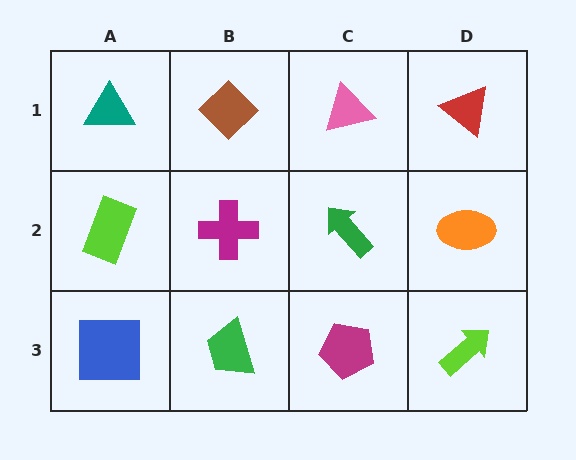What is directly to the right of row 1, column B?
A pink triangle.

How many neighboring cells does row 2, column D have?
3.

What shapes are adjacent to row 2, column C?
A pink triangle (row 1, column C), a magenta pentagon (row 3, column C), a magenta cross (row 2, column B), an orange ellipse (row 2, column D).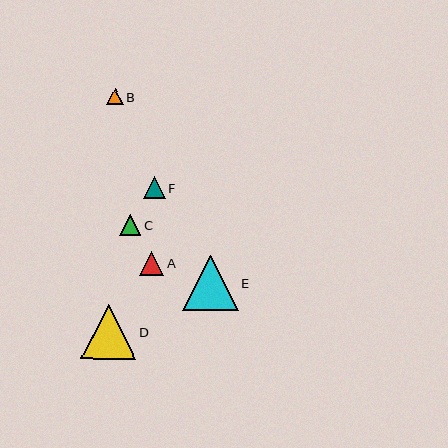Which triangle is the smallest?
Triangle B is the smallest with a size of approximately 16 pixels.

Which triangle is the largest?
Triangle E is the largest with a size of approximately 55 pixels.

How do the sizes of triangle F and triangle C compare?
Triangle F and triangle C are approximately the same size.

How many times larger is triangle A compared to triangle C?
Triangle A is approximately 1.2 times the size of triangle C.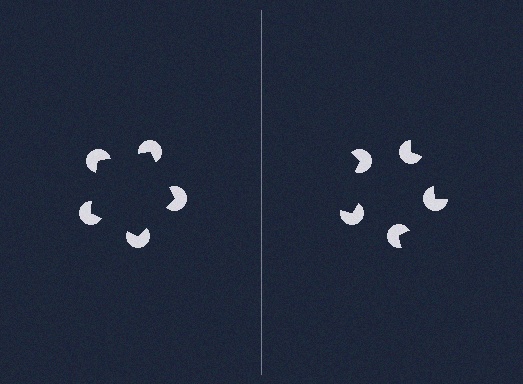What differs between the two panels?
The pac-man discs are positioned identically on both sides; only the wedge orientations differ. On the left they align to a pentagon; on the right they are misaligned.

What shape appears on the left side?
An illusory pentagon.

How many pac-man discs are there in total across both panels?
10 — 5 on each side.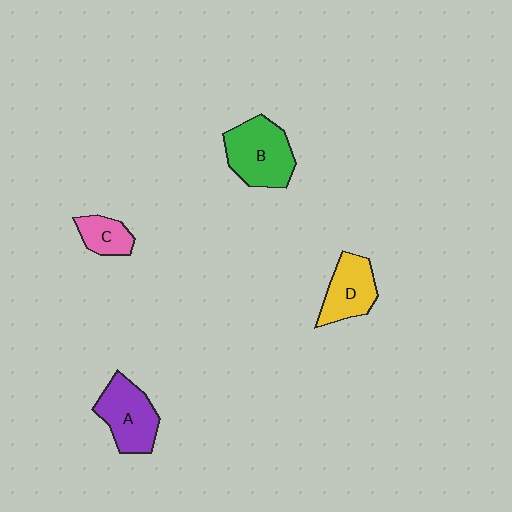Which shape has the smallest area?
Shape C (pink).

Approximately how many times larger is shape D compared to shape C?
Approximately 1.6 times.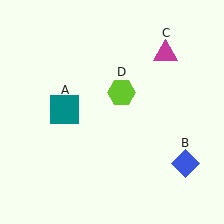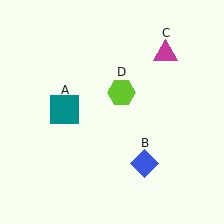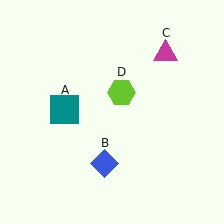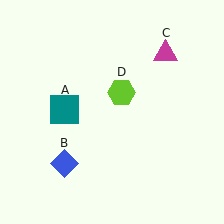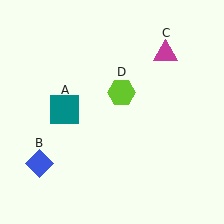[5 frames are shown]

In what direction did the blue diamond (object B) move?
The blue diamond (object B) moved left.